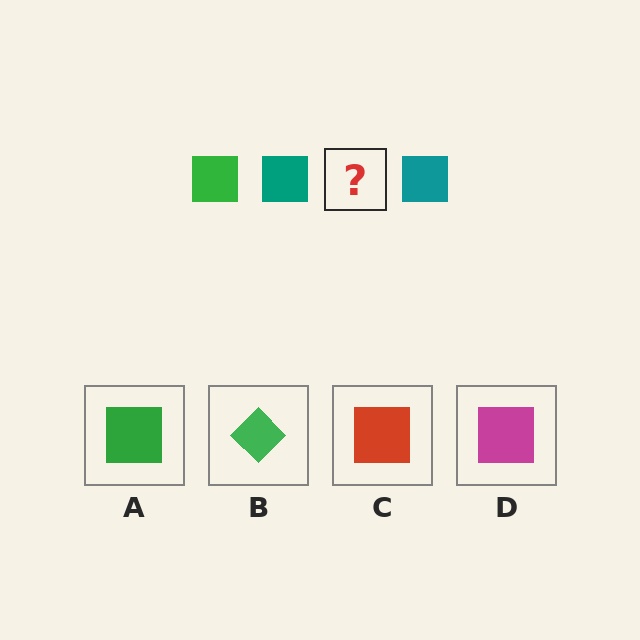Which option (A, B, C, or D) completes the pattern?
A.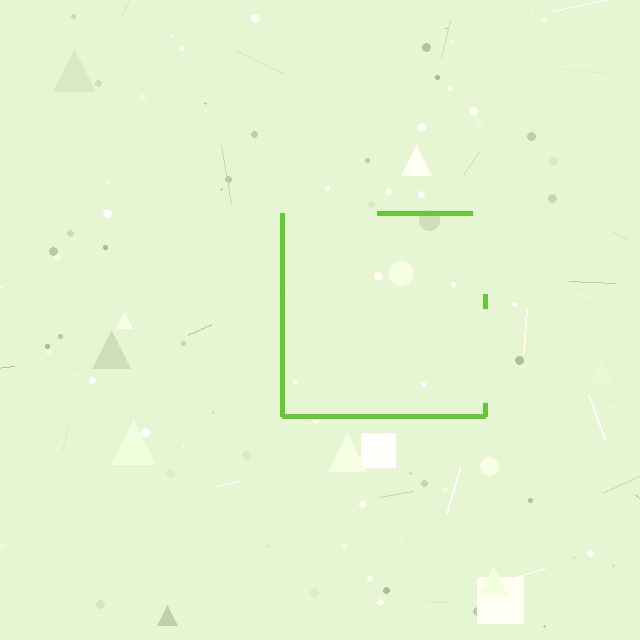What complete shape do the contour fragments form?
The contour fragments form a square.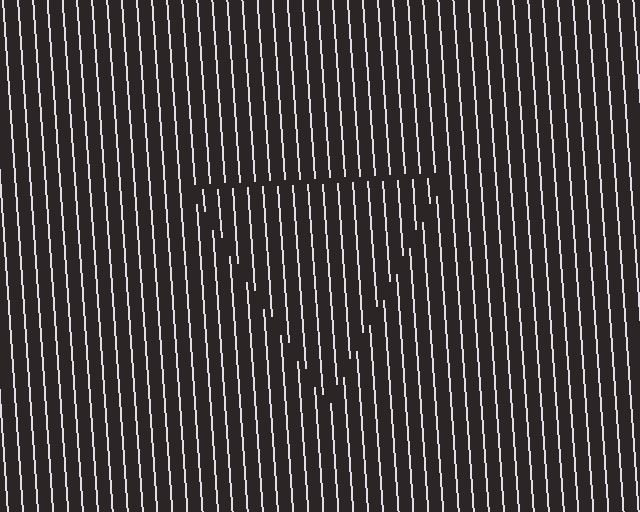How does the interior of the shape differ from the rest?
The interior of the shape contains the same grating, shifted by half a period — the contour is defined by the phase discontinuity where line-ends from the inner and outer gratings abut.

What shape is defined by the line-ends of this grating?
An illusory triangle. The interior of the shape contains the same grating, shifted by half a period — the contour is defined by the phase discontinuity where line-ends from the inner and outer gratings abut.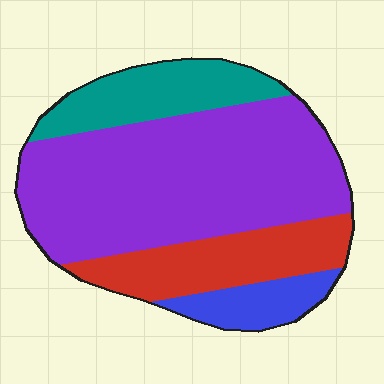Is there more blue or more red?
Red.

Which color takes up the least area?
Blue, at roughly 10%.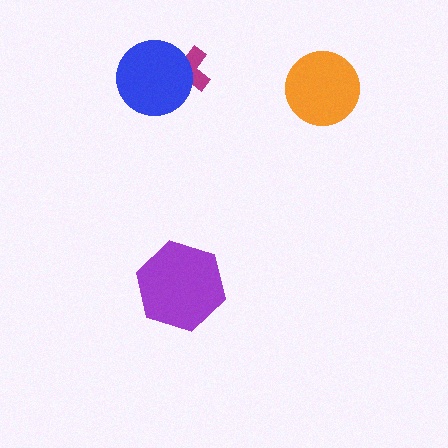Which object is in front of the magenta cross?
The blue circle is in front of the magenta cross.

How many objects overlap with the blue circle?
1 object overlaps with the blue circle.